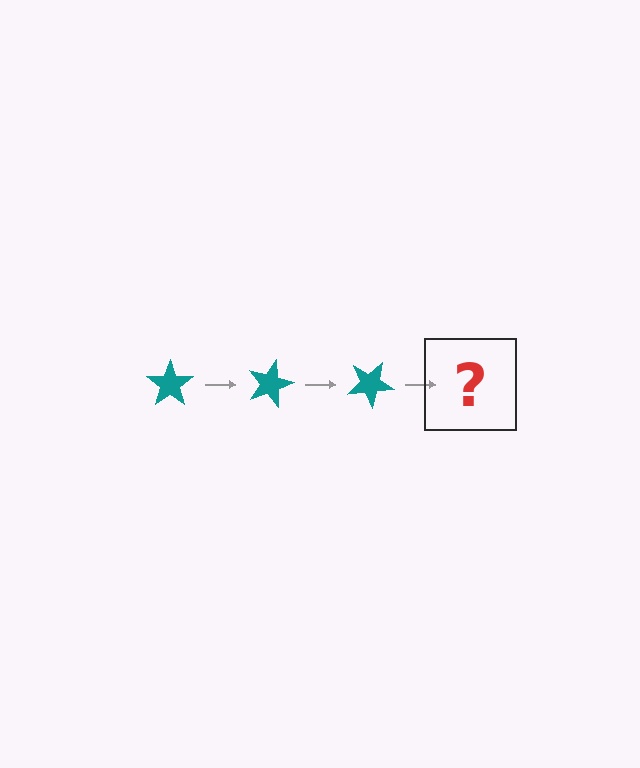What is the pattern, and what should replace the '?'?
The pattern is that the star rotates 15 degrees each step. The '?' should be a teal star rotated 45 degrees.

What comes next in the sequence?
The next element should be a teal star rotated 45 degrees.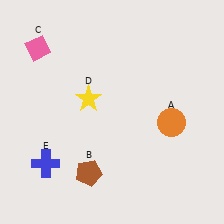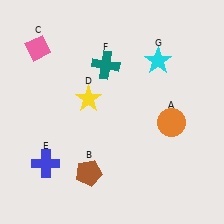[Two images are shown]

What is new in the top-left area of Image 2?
A teal cross (F) was added in the top-left area of Image 2.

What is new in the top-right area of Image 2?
A cyan star (G) was added in the top-right area of Image 2.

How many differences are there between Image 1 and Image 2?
There are 2 differences between the two images.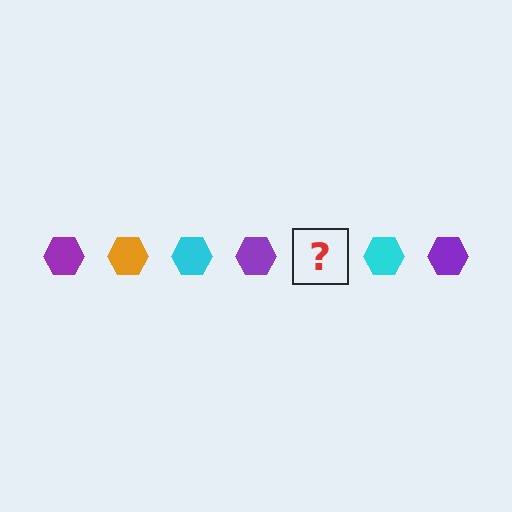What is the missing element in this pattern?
The missing element is an orange hexagon.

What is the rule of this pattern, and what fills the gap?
The rule is that the pattern cycles through purple, orange, cyan hexagons. The gap should be filled with an orange hexagon.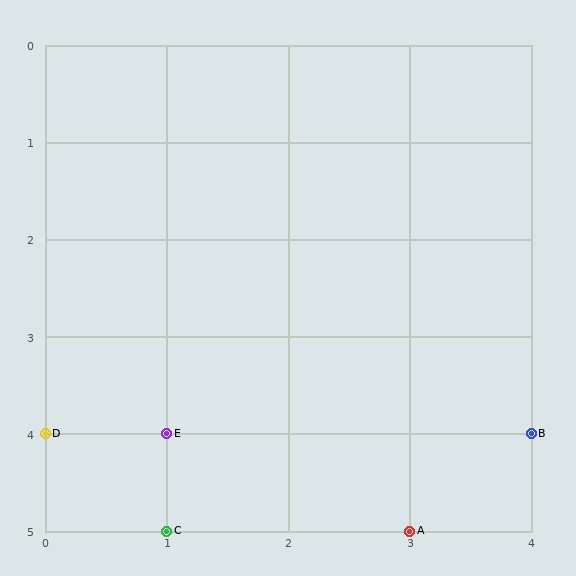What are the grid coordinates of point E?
Point E is at grid coordinates (1, 4).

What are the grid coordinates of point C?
Point C is at grid coordinates (1, 5).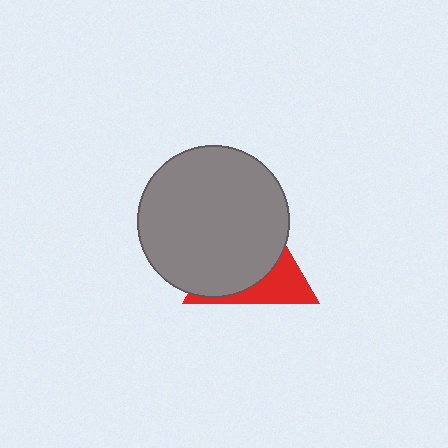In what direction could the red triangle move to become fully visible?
The red triangle could move toward the lower-right. That would shift it out from behind the gray circle entirely.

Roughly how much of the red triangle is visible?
A small part of it is visible (roughly 32%).